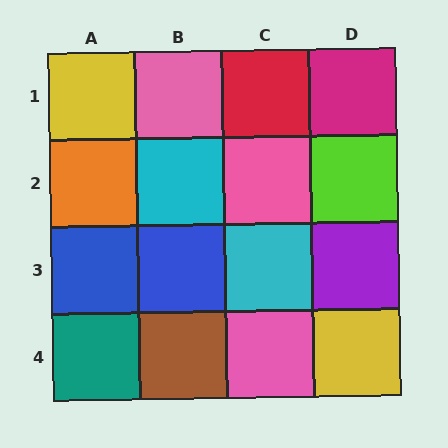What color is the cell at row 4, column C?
Pink.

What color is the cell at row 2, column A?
Orange.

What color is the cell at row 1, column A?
Yellow.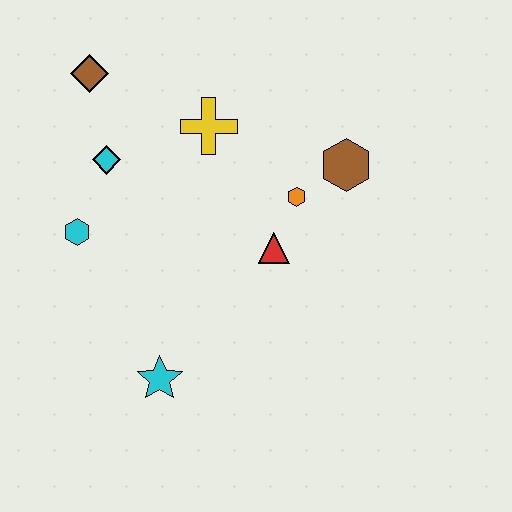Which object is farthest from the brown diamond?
The cyan star is farthest from the brown diamond.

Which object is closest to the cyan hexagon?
The cyan diamond is closest to the cyan hexagon.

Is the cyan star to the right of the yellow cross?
No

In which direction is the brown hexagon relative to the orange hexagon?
The brown hexagon is to the right of the orange hexagon.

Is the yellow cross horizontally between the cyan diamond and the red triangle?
Yes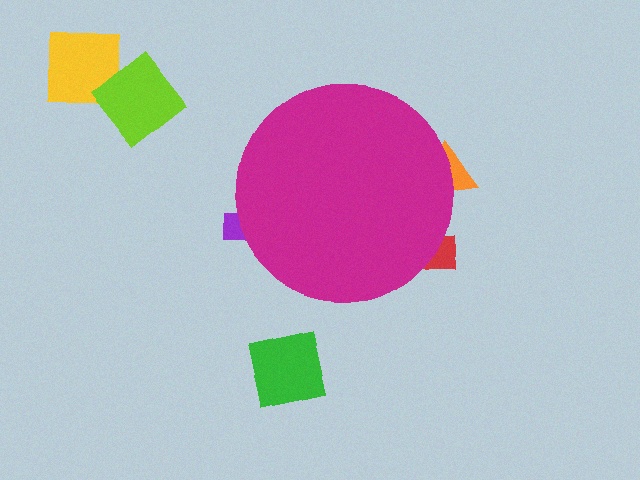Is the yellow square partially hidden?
No, the yellow square is fully visible.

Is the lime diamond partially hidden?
No, the lime diamond is fully visible.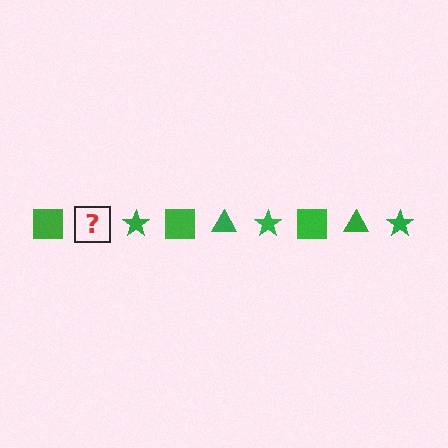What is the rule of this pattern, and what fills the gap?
The rule is that the pattern cycles through square, triangle, star shapes in green. The gap should be filled with a green triangle.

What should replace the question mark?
The question mark should be replaced with a green triangle.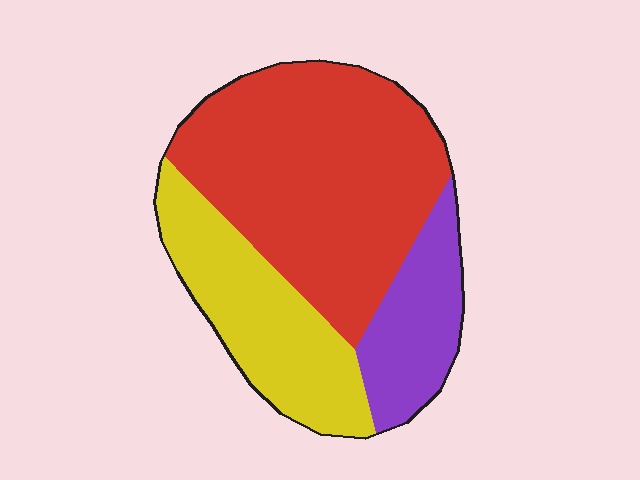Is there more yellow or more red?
Red.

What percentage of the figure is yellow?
Yellow covers around 30% of the figure.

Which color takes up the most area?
Red, at roughly 55%.